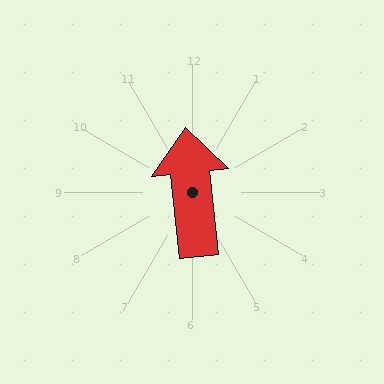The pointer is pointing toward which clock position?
Roughly 12 o'clock.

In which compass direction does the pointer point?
North.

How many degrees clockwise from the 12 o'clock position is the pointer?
Approximately 354 degrees.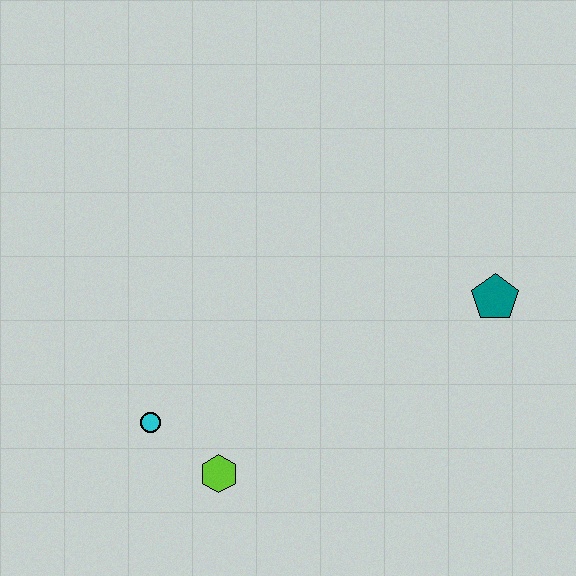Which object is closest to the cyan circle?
The lime hexagon is closest to the cyan circle.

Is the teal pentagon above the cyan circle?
Yes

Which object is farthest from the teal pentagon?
The cyan circle is farthest from the teal pentagon.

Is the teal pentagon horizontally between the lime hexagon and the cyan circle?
No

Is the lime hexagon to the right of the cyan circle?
Yes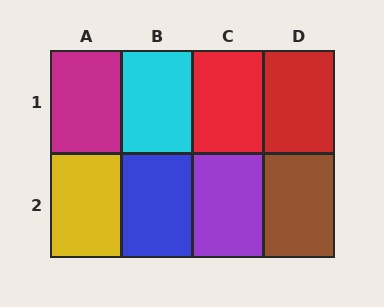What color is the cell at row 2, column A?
Yellow.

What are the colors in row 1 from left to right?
Magenta, cyan, red, red.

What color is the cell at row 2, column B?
Blue.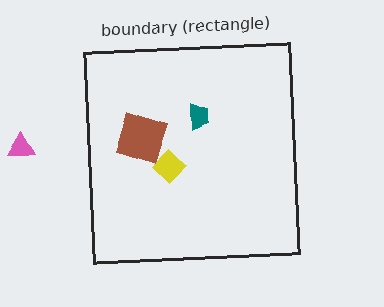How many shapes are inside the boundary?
3 inside, 1 outside.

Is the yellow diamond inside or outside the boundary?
Inside.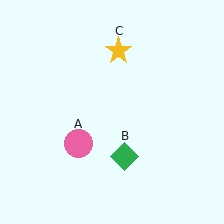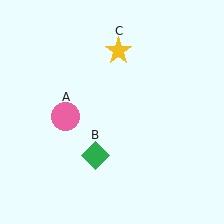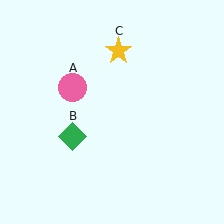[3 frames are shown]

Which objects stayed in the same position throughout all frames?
Yellow star (object C) remained stationary.